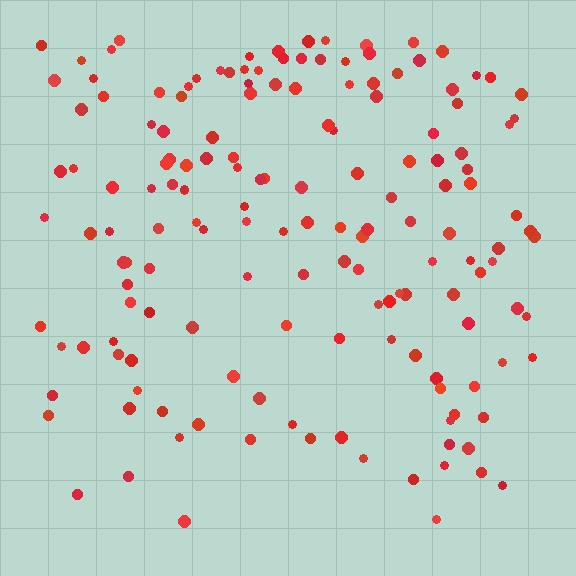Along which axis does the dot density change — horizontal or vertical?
Vertical.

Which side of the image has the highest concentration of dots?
The top.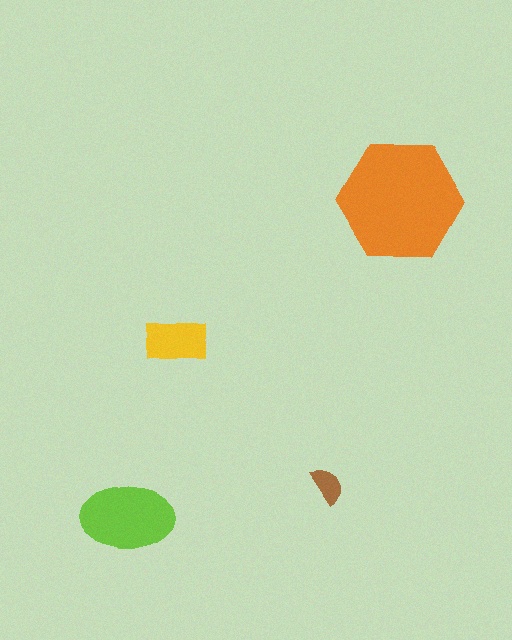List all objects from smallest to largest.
The brown semicircle, the yellow rectangle, the lime ellipse, the orange hexagon.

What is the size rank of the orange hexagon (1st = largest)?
1st.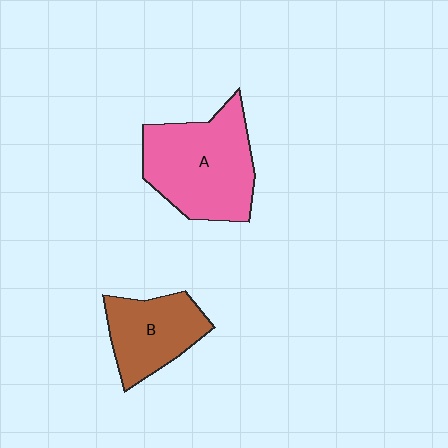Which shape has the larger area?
Shape A (pink).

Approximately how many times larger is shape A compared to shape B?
Approximately 1.6 times.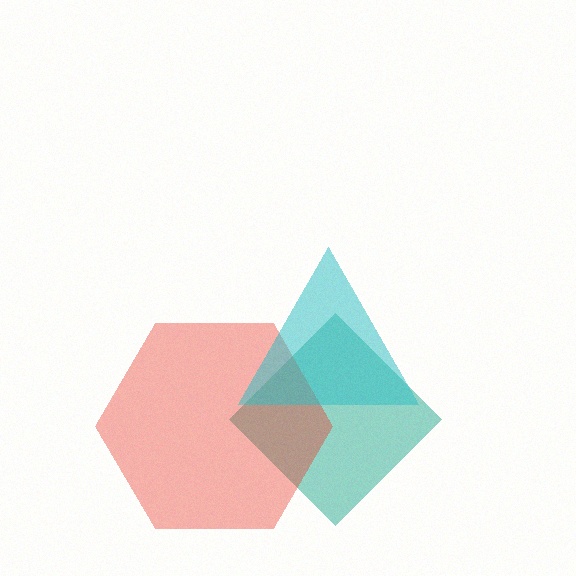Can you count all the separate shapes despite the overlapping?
Yes, there are 3 separate shapes.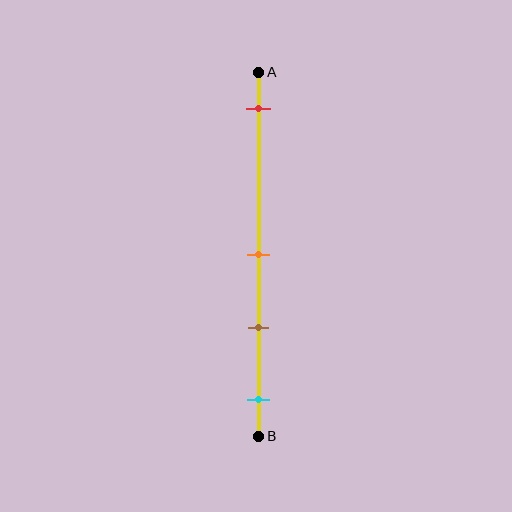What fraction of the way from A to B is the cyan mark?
The cyan mark is approximately 90% (0.9) of the way from A to B.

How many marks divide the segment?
There are 4 marks dividing the segment.